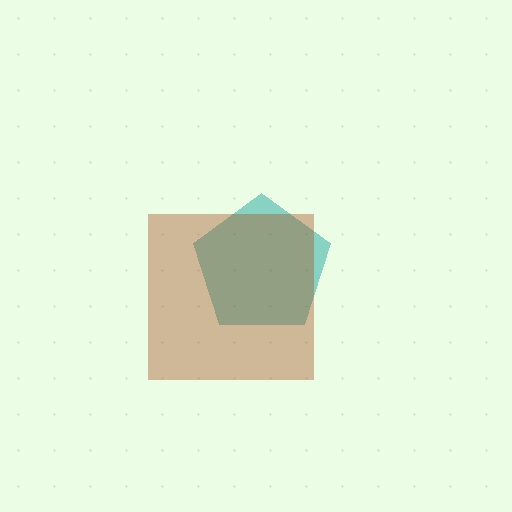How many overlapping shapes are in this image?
There are 2 overlapping shapes in the image.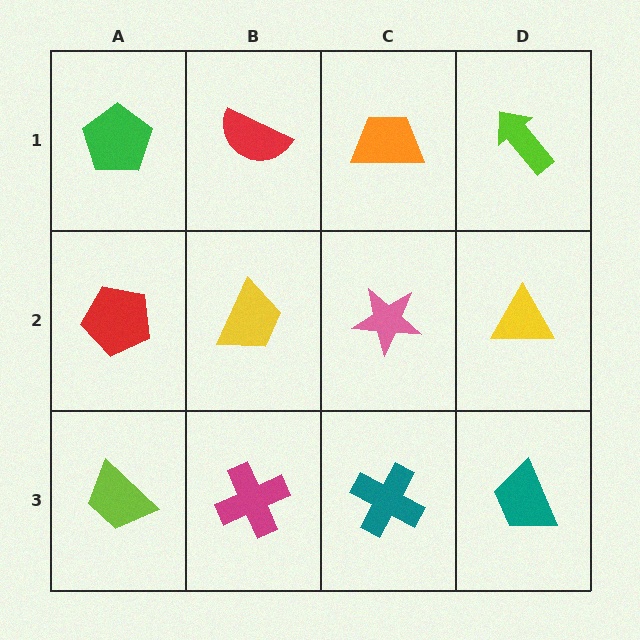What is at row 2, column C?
A pink star.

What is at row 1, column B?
A red semicircle.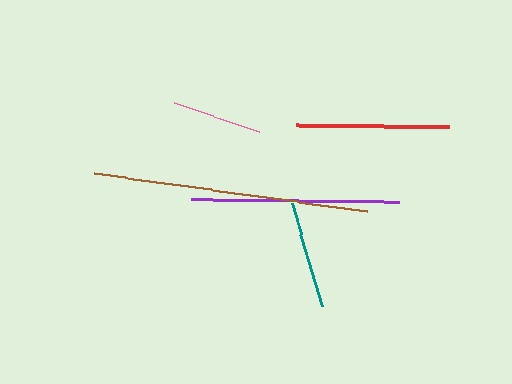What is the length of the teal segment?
The teal segment is approximately 107 pixels long.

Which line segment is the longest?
The brown line is the longest at approximately 275 pixels.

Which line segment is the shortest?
The pink line is the shortest at approximately 89 pixels.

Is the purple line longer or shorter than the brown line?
The brown line is longer than the purple line.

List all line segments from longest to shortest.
From longest to shortest: brown, purple, red, teal, pink.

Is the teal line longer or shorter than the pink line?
The teal line is longer than the pink line.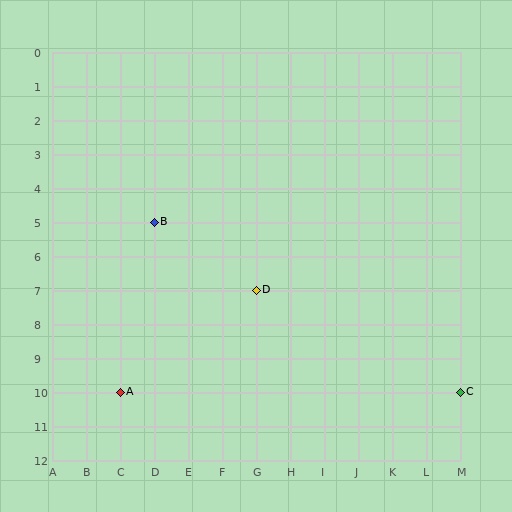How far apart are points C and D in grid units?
Points C and D are 6 columns and 3 rows apart (about 6.7 grid units diagonally).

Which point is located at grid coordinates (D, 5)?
Point B is at (D, 5).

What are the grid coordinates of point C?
Point C is at grid coordinates (M, 10).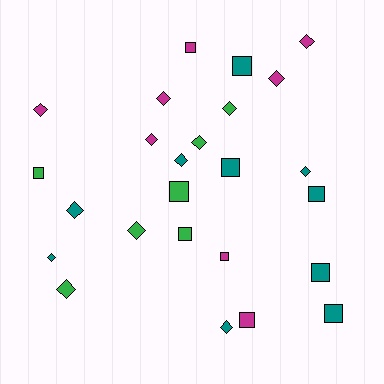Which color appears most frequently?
Teal, with 10 objects.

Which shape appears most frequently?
Diamond, with 14 objects.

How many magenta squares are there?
There are 3 magenta squares.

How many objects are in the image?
There are 25 objects.